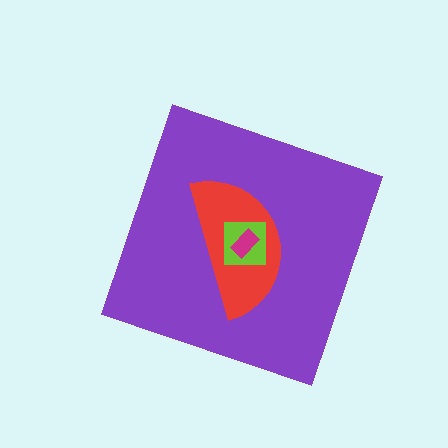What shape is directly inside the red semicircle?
The lime square.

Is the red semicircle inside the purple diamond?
Yes.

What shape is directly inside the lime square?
The magenta rectangle.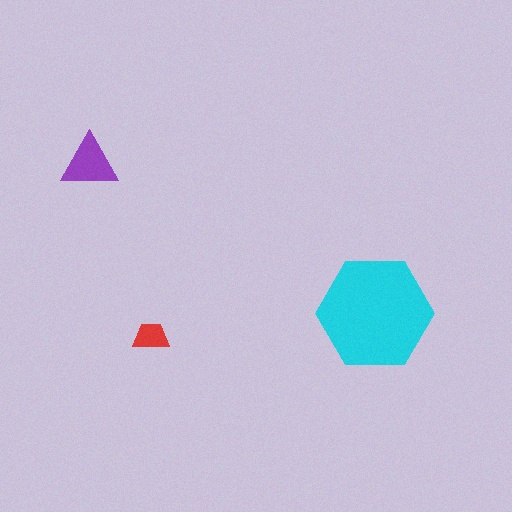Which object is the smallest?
The red trapezoid.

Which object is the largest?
The cyan hexagon.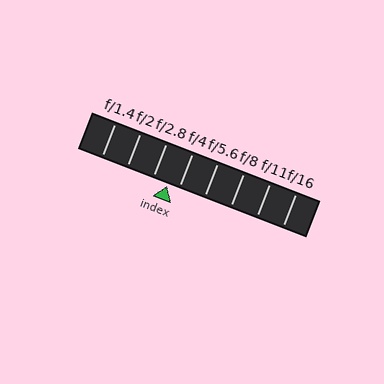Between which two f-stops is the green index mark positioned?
The index mark is between f/2.8 and f/4.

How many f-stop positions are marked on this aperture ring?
There are 8 f-stop positions marked.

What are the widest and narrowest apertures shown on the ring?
The widest aperture shown is f/1.4 and the narrowest is f/16.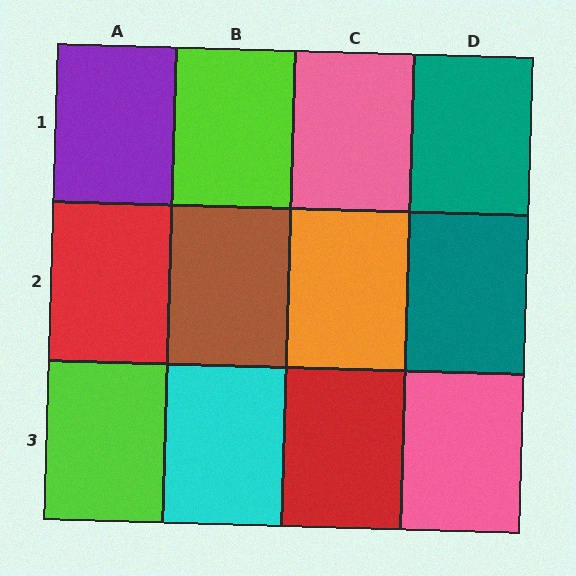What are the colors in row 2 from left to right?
Red, brown, orange, teal.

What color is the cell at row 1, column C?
Pink.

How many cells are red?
2 cells are red.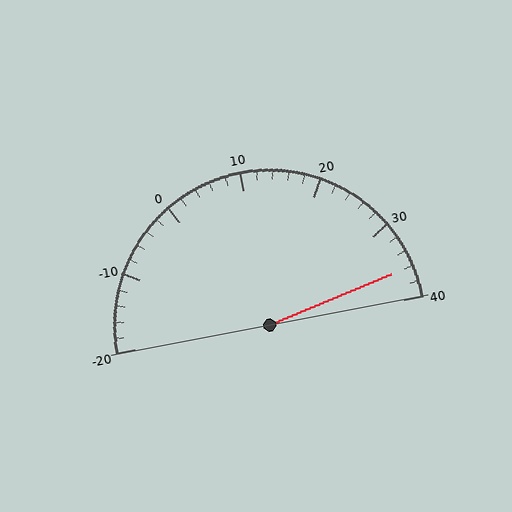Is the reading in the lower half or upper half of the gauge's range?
The reading is in the upper half of the range (-20 to 40).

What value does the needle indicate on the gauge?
The needle indicates approximately 36.